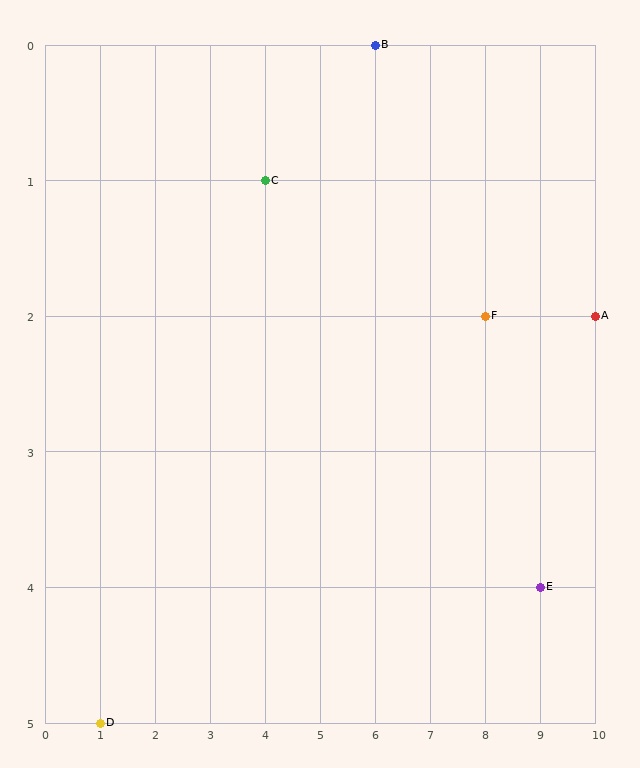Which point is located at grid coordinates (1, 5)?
Point D is at (1, 5).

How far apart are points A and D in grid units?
Points A and D are 9 columns and 3 rows apart (about 9.5 grid units diagonally).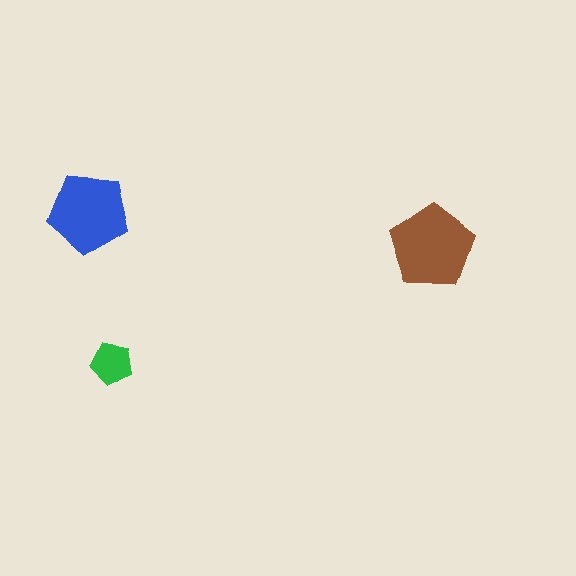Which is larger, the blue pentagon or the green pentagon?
The blue one.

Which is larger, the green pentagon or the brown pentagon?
The brown one.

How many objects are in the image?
There are 3 objects in the image.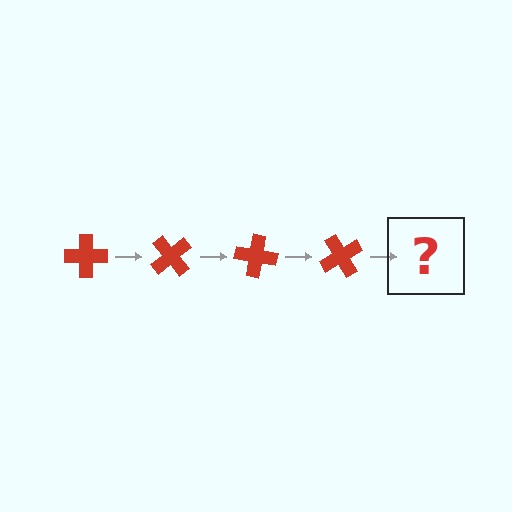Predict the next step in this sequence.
The next step is a red cross rotated 200 degrees.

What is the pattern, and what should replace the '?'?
The pattern is that the cross rotates 50 degrees each step. The '?' should be a red cross rotated 200 degrees.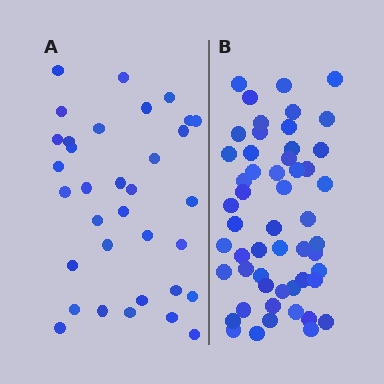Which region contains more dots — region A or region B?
Region B (the right region) has more dots.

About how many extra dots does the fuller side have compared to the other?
Region B has approximately 20 more dots than region A.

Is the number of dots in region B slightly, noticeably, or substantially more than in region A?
Region B has substantially more. The ratio is roughly 1.6 to 1.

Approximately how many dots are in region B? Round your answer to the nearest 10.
About 50 dots. (The exact count is 53, which rounds to 50.)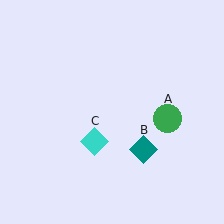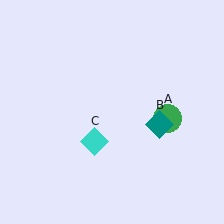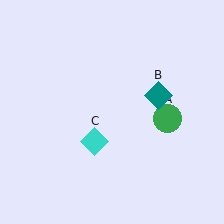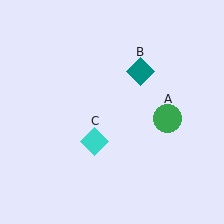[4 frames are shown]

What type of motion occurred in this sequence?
The teal diamond (object B) rotated counterclockwise around the center of the scene.